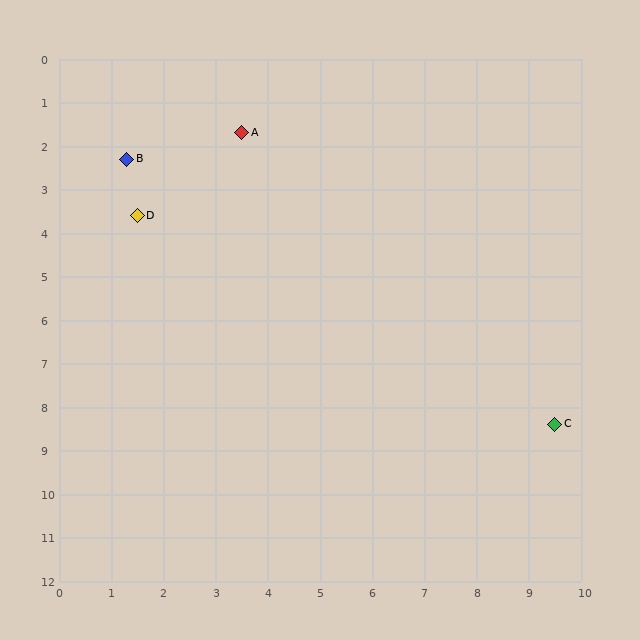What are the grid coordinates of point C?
Point C is at approximately (9.5, 8.4).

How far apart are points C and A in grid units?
Points C and A are about 9.0 grid units apart.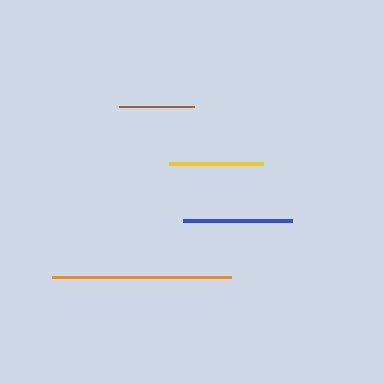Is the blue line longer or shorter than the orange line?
The orange line is longer than the blue line.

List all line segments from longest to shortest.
From longest to shortest: orange, blue, yellow, brown.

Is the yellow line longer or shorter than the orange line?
The orange line is longer than the yellow line.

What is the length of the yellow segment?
The yellow segment is approximately 94 pixels long.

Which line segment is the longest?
The orange line is the longest at approximately 179 pixels.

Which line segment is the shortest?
The brown line is the shortest at approximately 75 pixels.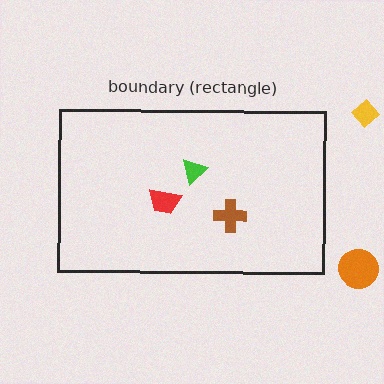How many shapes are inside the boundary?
3 inside, 2 outside.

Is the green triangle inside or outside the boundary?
Inside.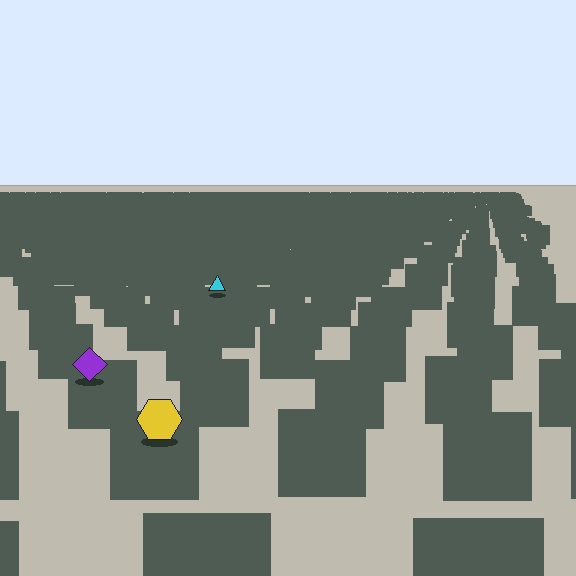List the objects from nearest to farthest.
From nearest to farthest: the yellow hexagon, the purple diamond, the cyan triangle.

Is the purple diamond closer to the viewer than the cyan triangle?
Yes. The purple diamond is closer — you can tell from the texture gradient: the ground texture is coarser near it.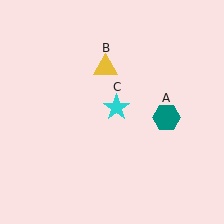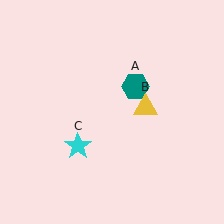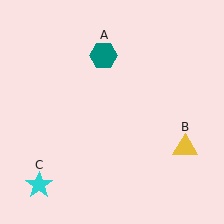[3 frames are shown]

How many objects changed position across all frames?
3 objects changed position: teal hexagon (object A), yellow triangle (object B), cyan star (object C).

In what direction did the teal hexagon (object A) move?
The teal hexagon (object A) moved up and to the left.